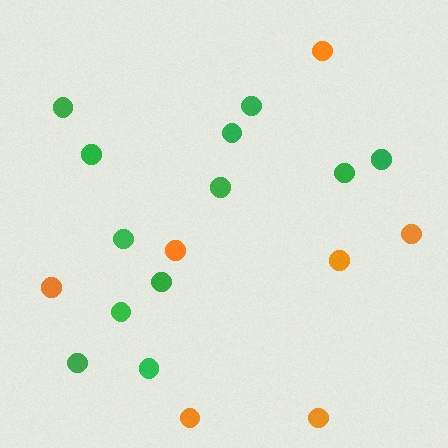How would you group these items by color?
There are 2 groups: one group of green circles (12) and one group of orange circles (7).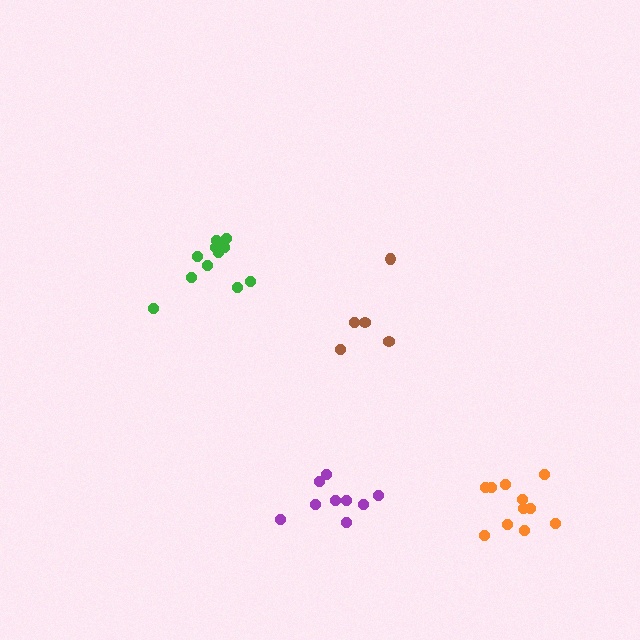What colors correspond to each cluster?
The clusters are colored: green, orange, brown, purple.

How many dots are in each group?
Group 1: 11 dots, Group 2: 11 dots, Group 3: 5 dots, Group 4: 9 dots (36 total).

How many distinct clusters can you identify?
There are 4 distinct clusters.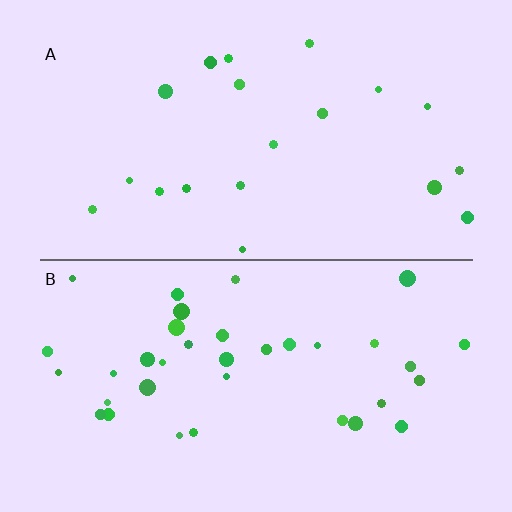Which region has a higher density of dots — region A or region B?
B (the bottom).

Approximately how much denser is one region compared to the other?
Approximately 1.8× — region B over region A.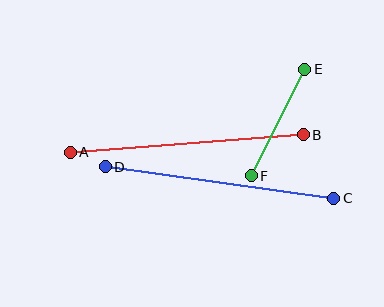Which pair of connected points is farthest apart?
Points A and B are farthest apart.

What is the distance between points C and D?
The distance is approximately 231 pixels.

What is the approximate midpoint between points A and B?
The midpoint is at approximately (187, 144) pixels.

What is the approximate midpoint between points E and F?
The midpoint is at approximately (278, 123) pixels.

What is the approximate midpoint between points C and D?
The midpoint is at approximately (219, 183) pixels.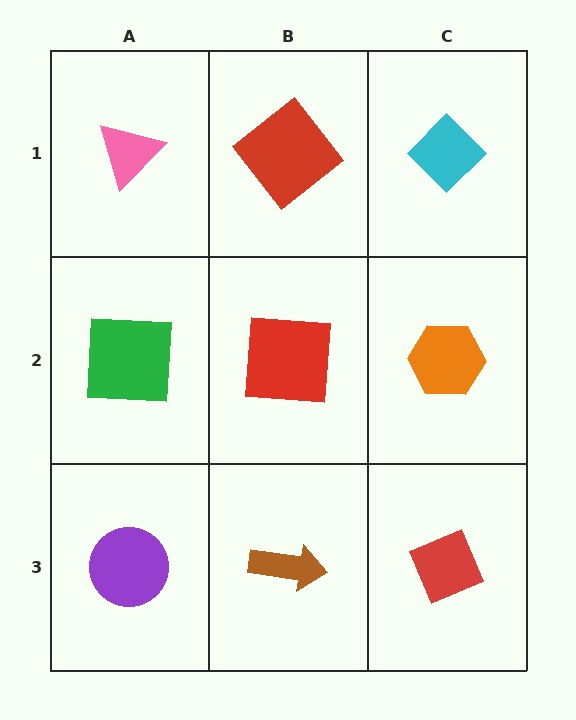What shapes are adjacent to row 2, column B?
A red diamond (row 1, column B), a brown arrow (row 3, column B), a green square (row 2, column A), an orange hexagon (row 2, column C).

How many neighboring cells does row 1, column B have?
3.